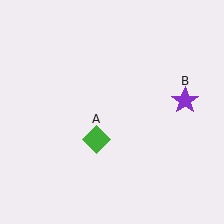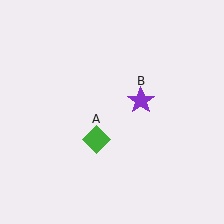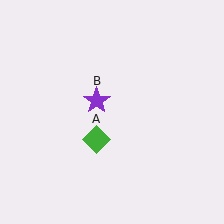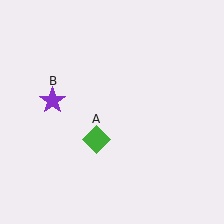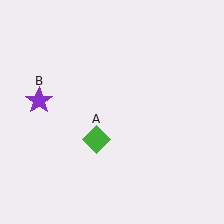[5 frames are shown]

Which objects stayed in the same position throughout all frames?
Green diamond (object A) remained stationary.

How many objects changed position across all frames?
1 object changed position: purple star (object B).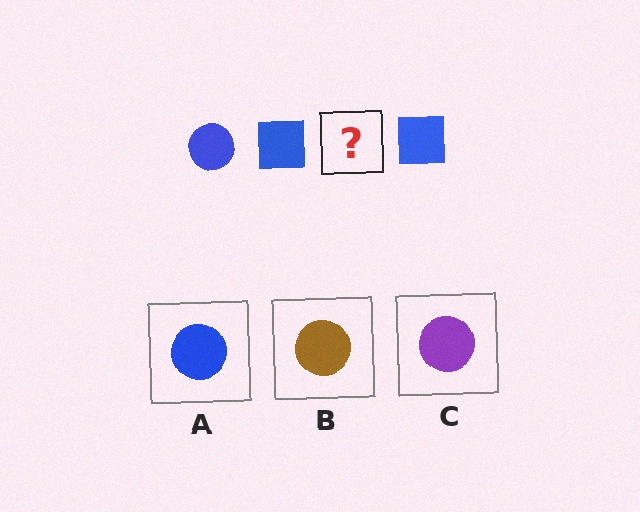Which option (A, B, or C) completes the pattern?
A.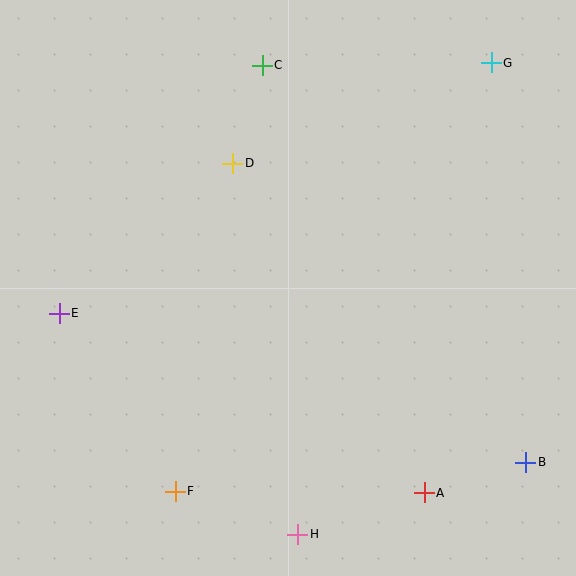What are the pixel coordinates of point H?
Point H is at (298, 534).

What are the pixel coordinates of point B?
Point B is at (526, 462).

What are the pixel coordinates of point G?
Point G is at (491, 63).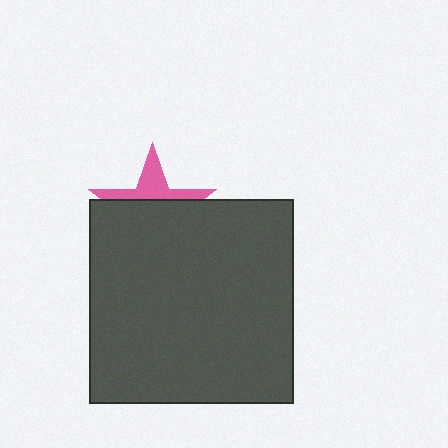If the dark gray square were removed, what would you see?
You would see the complete pink star.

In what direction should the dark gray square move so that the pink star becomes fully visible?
The dark gray square should move down. That is the shortest direction to clear the overlap and leave the pink star fully visible.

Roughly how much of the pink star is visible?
A small part of it is visible (roughly 36%).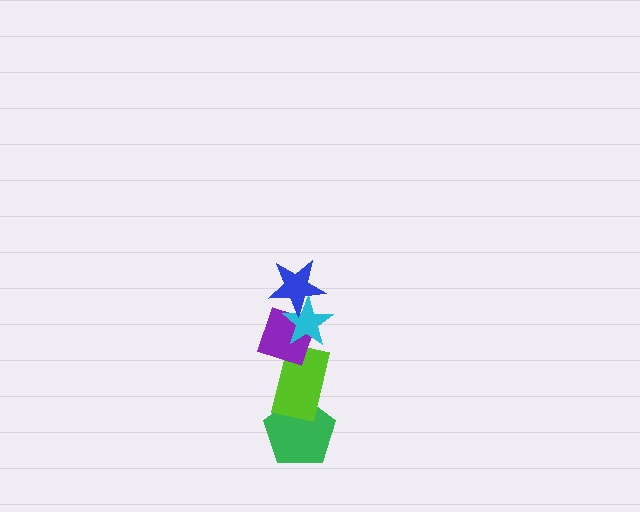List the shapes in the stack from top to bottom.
From top to bottom: the blue star, the cyan star, the purple diamond, the lime rectangle, the green pentagon.